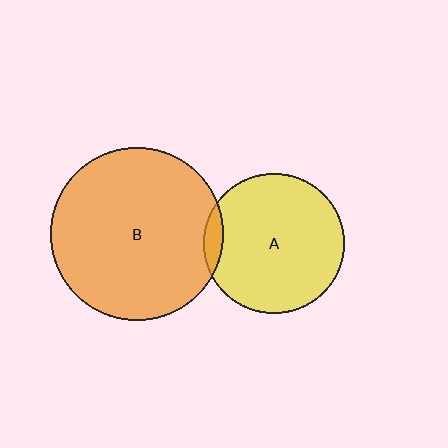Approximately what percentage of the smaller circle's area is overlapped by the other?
Approximately 5%.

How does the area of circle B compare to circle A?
Approximately 1.5 times.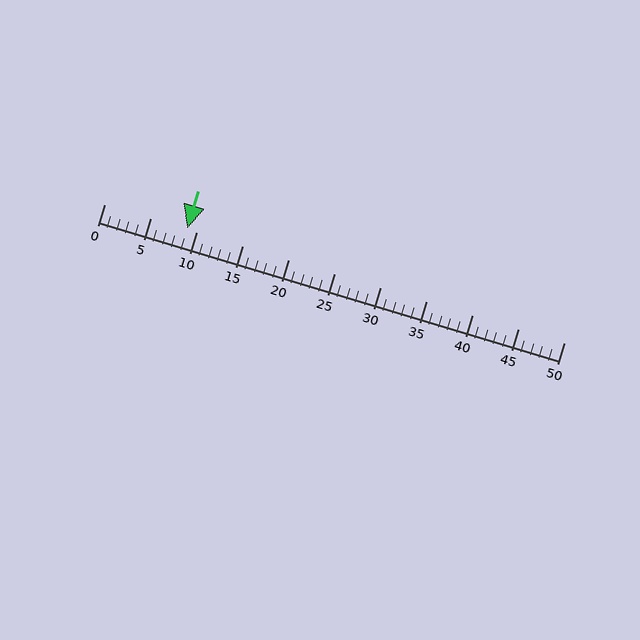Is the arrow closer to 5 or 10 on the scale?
The arrow is closer to 10.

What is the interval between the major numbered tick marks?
The major tick marks are spaced 5 units apart.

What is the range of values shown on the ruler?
The ruler shows values from 0 to 50.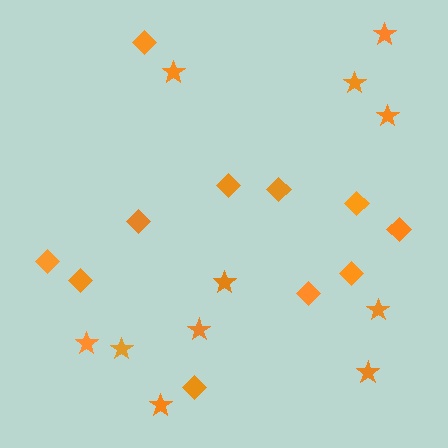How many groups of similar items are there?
There are 2 groups: one group of stars (11) and one group of diamonds (11).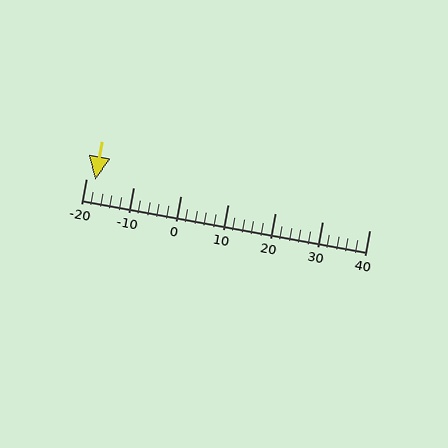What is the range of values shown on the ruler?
The ruler shows values from -20 to 40.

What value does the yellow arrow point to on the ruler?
The yellow arrow points to approximately -18.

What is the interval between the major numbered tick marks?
The major tick marks are spaced 10 units apart.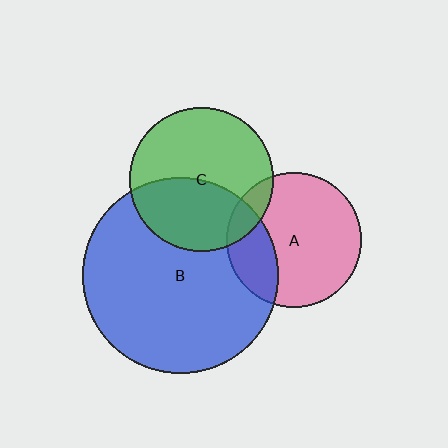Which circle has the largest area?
Circle B (blue).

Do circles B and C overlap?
Yes.